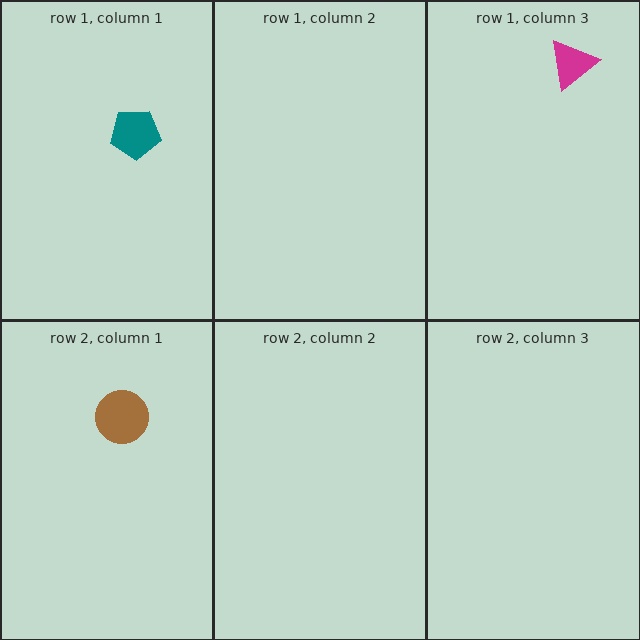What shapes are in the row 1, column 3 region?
The magenta triangle.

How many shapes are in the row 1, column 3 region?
1.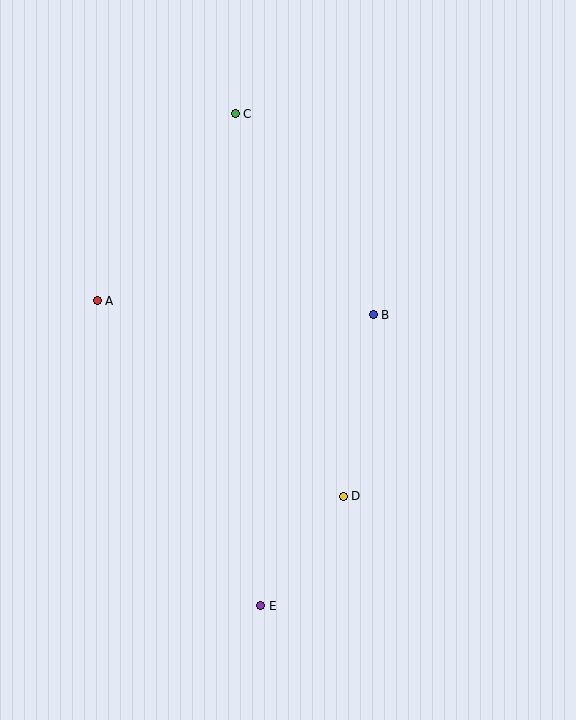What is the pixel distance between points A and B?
The distance between A and B is 276 pixels.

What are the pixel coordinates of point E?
Point E is at (261, 606).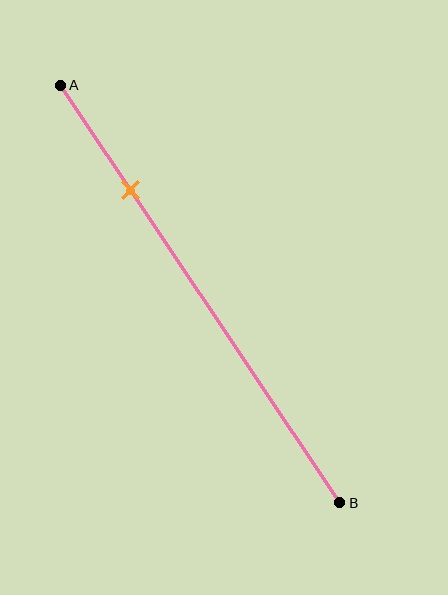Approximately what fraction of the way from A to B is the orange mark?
The orange mark is approximately 25% of the way from A to B.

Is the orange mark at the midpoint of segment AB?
No, the mark is at about 25% from A, not at the 50% midpoint.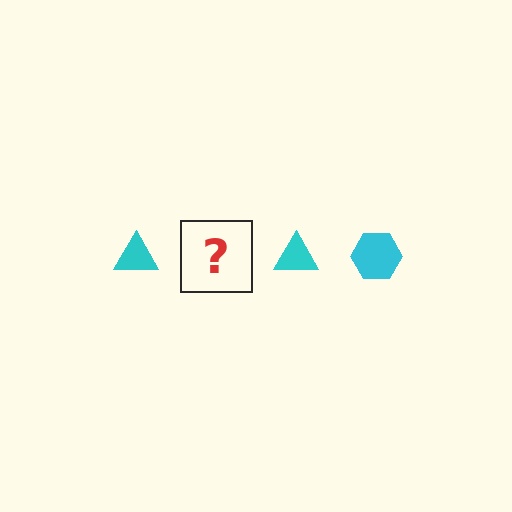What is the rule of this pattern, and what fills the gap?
The rule is that the pattern cycles through triangle, hexagon shapes in cyan. The gap should be filled with a cyan hexagon.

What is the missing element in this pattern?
The missing element is a cyan hexagon.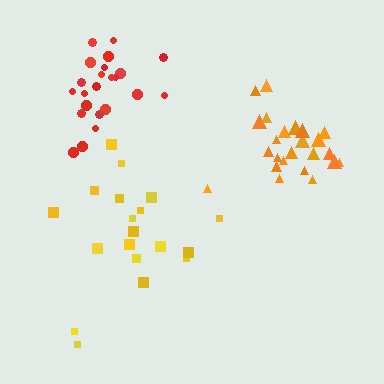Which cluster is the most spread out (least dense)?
Yellow.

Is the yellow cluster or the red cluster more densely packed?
Red.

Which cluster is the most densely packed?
Red.